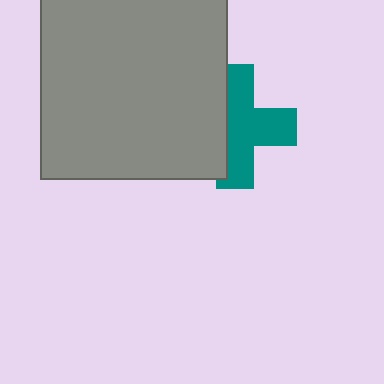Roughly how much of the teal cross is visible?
About half of it is visible (roughly 62%).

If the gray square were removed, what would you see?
You would see the complete teal cross.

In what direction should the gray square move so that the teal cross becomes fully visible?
The gray square should move left. That is the shortest direction to clear the overlap and leave the teal cross fully visible.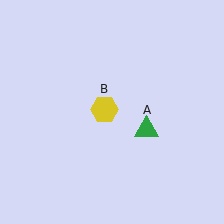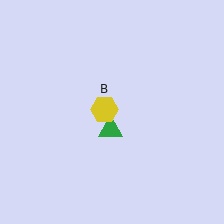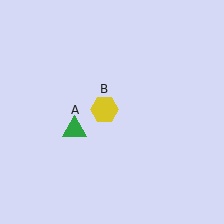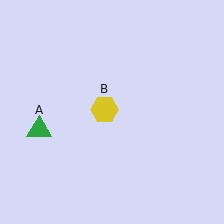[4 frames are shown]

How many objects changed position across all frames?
1 object changed position: green triangle (object A).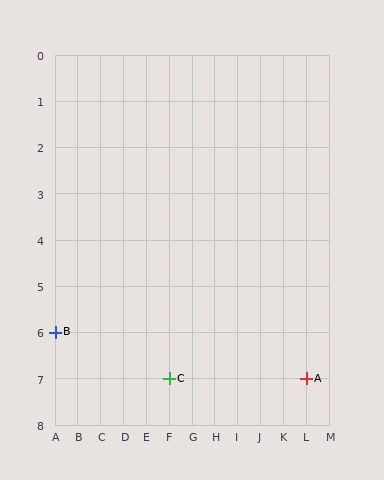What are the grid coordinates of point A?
Point A is at grid coordinates (L, 7).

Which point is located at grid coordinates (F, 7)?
Point C is at (F, 7).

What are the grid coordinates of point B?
Point B is at grid coordinates (A, 6).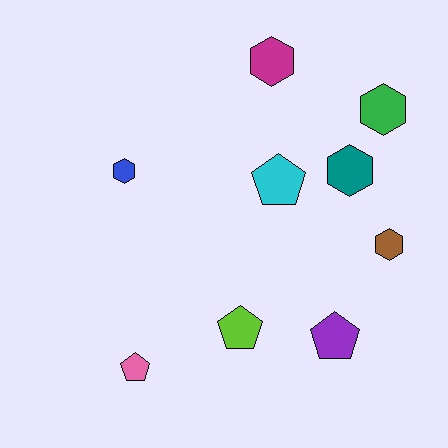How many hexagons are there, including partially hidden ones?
There are 5 hexagons.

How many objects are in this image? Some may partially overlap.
There are 9 objects.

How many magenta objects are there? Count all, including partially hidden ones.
There is 1 magenta object.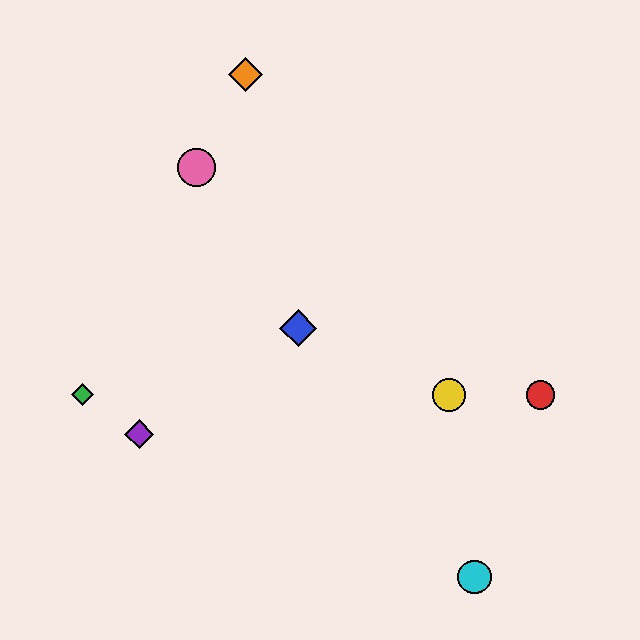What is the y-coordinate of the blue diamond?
The blue diamond is at y≈328.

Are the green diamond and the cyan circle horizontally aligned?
No, the green diamond is at y≈395 and the cyan circle is at y≈577.